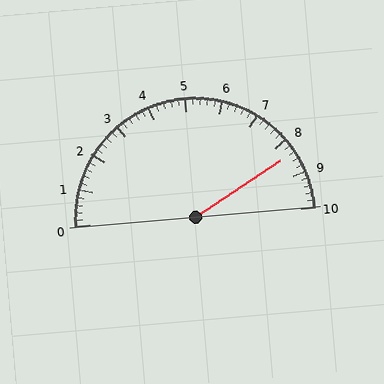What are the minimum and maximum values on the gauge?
The gauge ranges from 0 to 10.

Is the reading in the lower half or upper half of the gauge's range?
The reading is in the upper half of the range (0 to 10).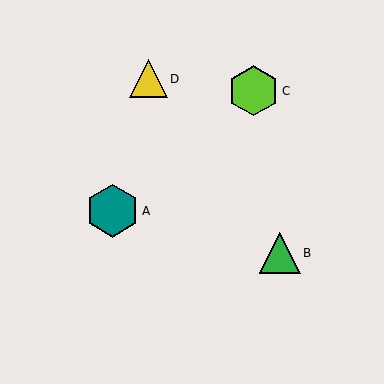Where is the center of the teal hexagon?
The center of the teal hexagon is at (113, 211).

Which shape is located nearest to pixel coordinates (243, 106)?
The lime hexagon (labeled C) at (254, 91) is nearest to that location.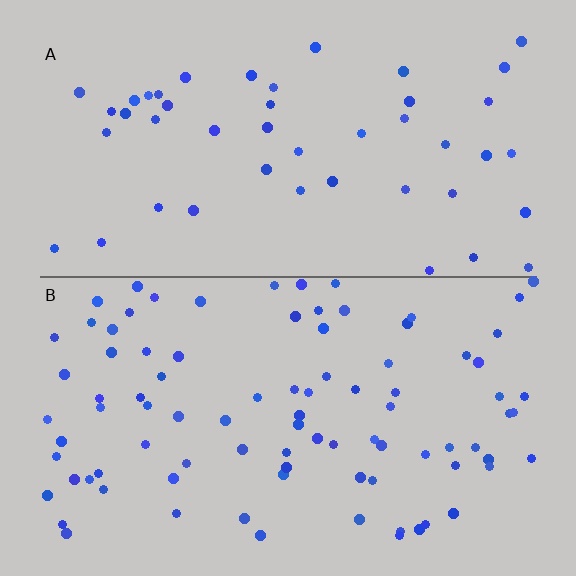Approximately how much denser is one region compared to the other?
Approximately 2.0× — region B over region A.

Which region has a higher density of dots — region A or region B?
B (the bottom).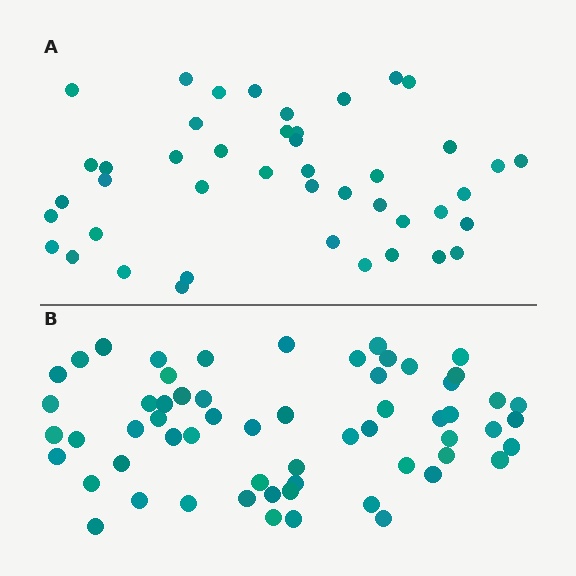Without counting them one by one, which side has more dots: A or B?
Region B (the bottom region) has more dots.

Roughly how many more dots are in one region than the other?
Region B has approximately 15 more dots than region A.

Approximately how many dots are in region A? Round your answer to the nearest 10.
About 40 dots. (The exact count is 44, which rounds to 40.)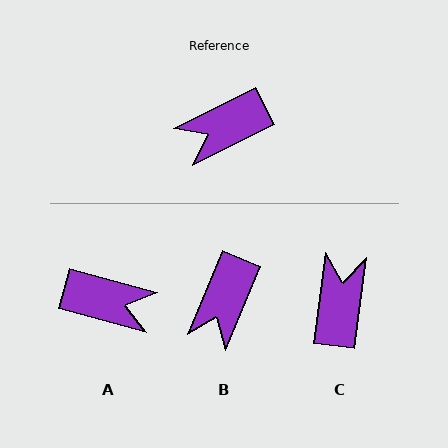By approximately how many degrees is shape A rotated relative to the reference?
Approximately 138 degrees counter-clockwise.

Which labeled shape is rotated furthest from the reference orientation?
A, about 138 degrees away.